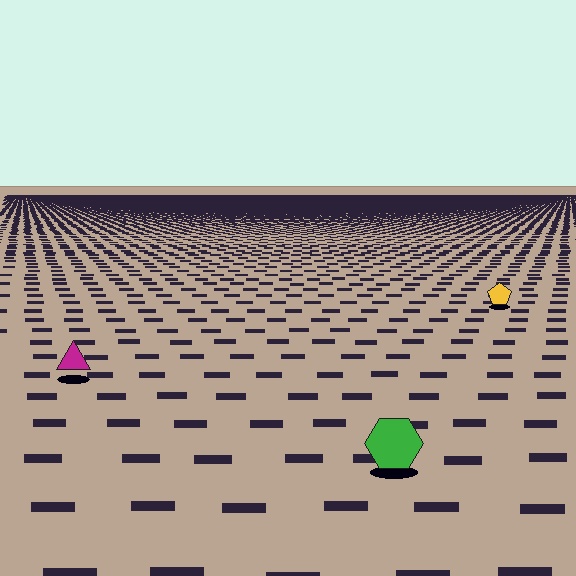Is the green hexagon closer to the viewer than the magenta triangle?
Yes. The green hexagon is closer — you can tell from the texture gradient: the ground texture is coarser near it.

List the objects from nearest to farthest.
From nearest to farthest: the green hexagon, the magenta triangle, the yellow pentagon.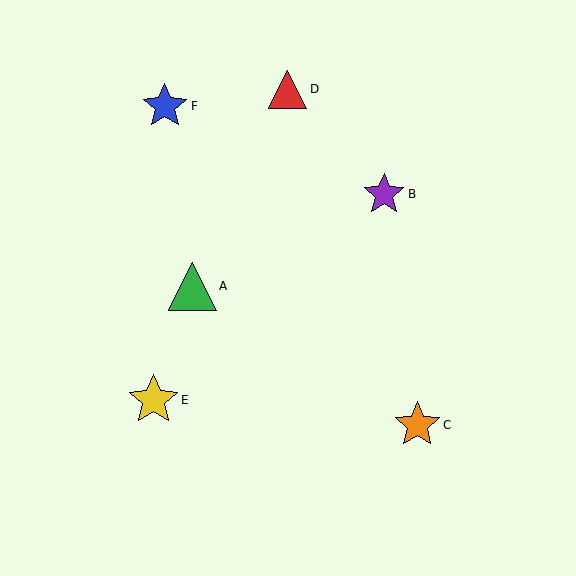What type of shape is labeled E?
Shape E is a yellow star.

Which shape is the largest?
The yellow star (labeled E) is the largest.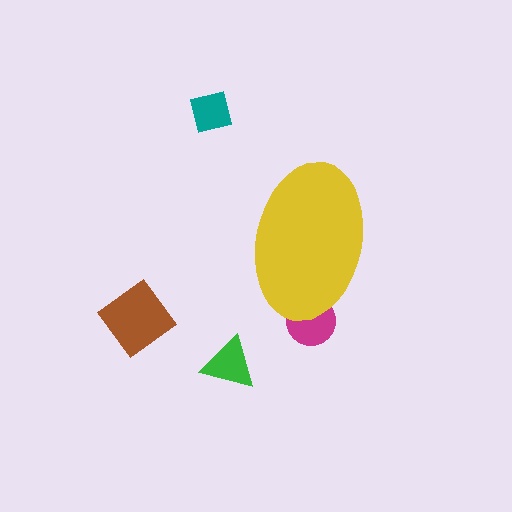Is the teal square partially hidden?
No, the teal square is fully visible.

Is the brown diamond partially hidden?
No, the brown diamond is fully visible.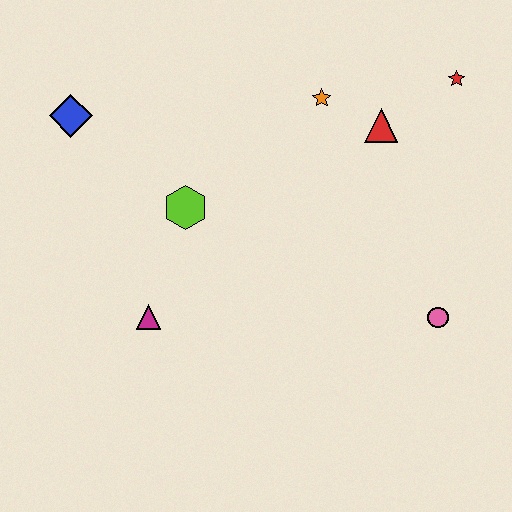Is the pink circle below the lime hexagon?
Yes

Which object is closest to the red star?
The red triangle is closest to the red star.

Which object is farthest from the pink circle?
The blue diamond is farthest from the pink circle.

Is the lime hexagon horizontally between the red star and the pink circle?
No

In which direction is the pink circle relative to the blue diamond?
The pink circle is to the right of the blue diamond.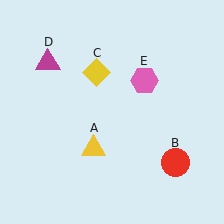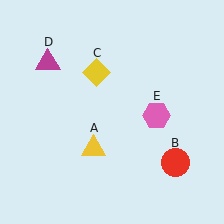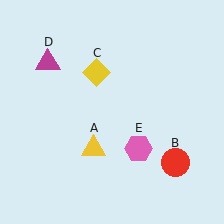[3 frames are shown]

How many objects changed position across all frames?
1 object changed position: pink hexagon (object E).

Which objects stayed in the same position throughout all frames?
Yellow triangle (object A) and red circle (object B) and yellow diamond (object C) and magenta triangle (object D) remained stationary.